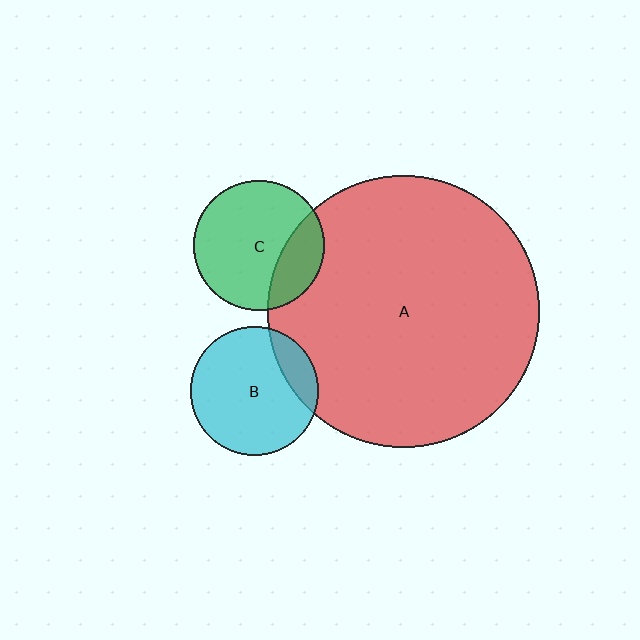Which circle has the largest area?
Circle A (red).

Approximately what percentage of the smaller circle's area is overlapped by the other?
Approximately 25%.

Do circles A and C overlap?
Yes.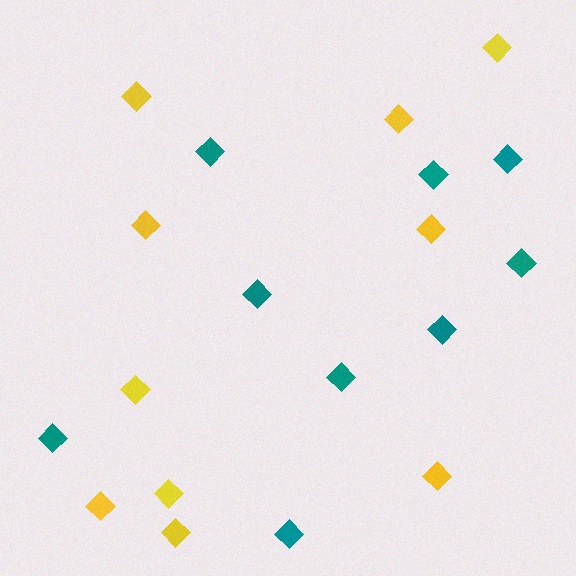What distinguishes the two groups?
There are 2 groups: one group of teal diamonds (9) and one group of yellow diamonds (10).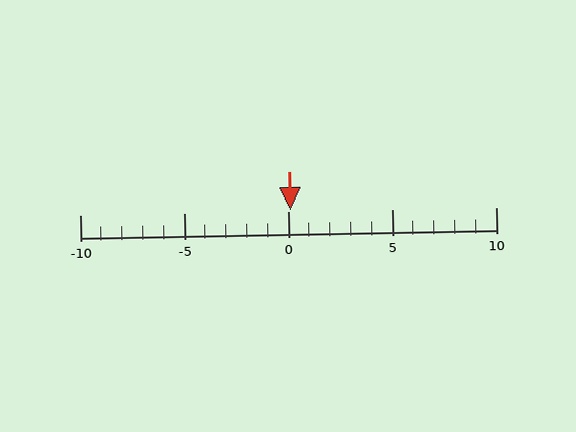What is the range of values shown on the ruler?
The ruler shows values from -10 to 10.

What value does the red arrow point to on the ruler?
The red arrow points to approximately 0.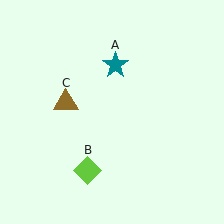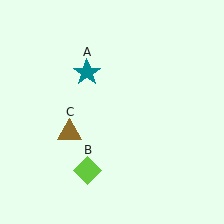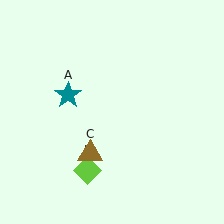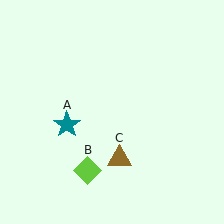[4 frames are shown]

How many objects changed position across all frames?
2 objects changed position: teal star (object A), brown triangle (object C).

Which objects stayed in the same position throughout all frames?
Lime diamond (object B) remained stationary.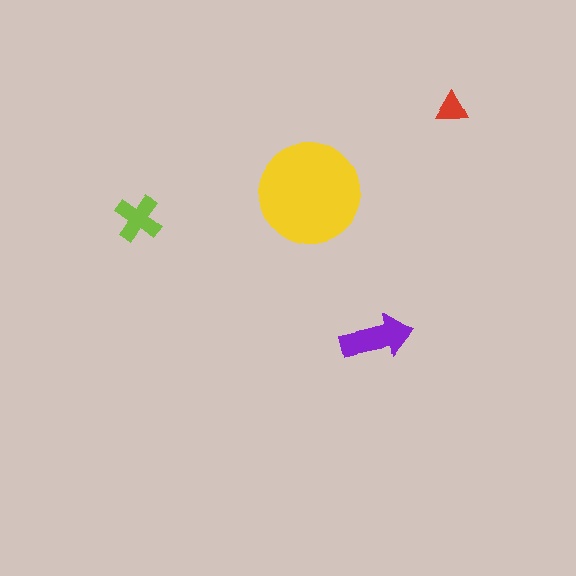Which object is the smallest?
The red triangle.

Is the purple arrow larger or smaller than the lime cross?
Larger.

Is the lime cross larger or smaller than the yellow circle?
Smaller.